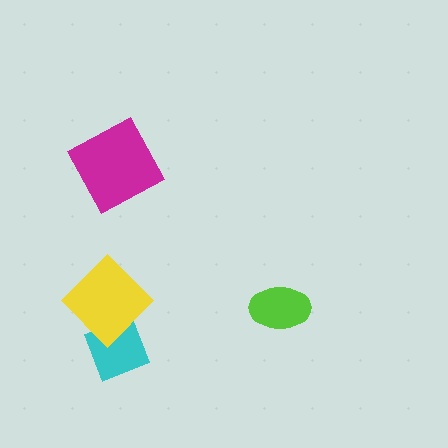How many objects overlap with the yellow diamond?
1 object overlaps with the yellow diamond.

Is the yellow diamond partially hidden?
No, no other shape covers it.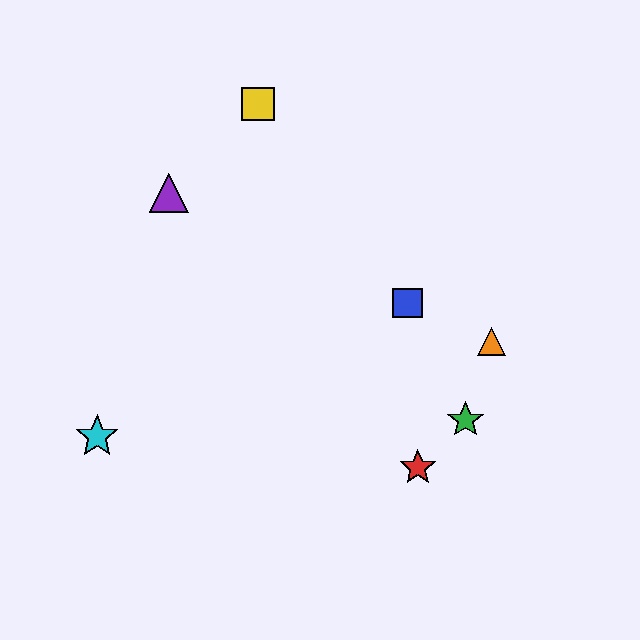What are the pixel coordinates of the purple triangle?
The purple triangle is at (169, 193).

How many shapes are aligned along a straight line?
3 shapes (the blue square, the purple triangle, the orange triangle) are aligned along a straight line.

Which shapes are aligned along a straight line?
The blue square, the purple triangle, the orange triangle are aligned along a straight line.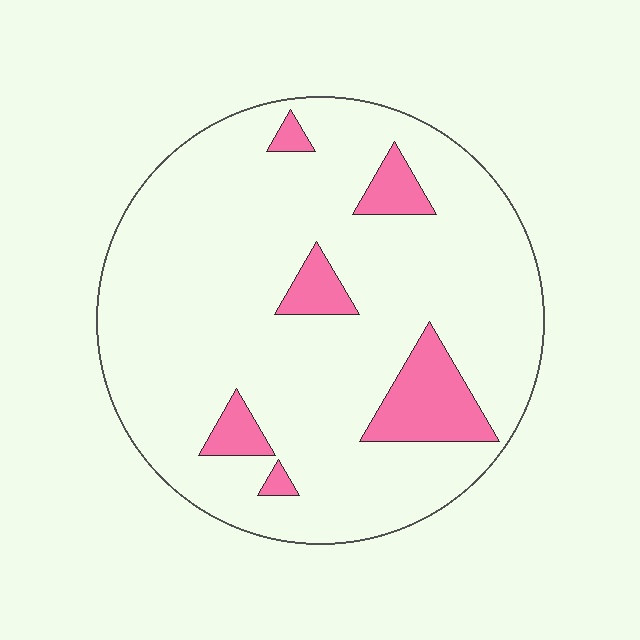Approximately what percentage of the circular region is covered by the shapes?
Approximately 10%.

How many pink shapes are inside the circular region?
6.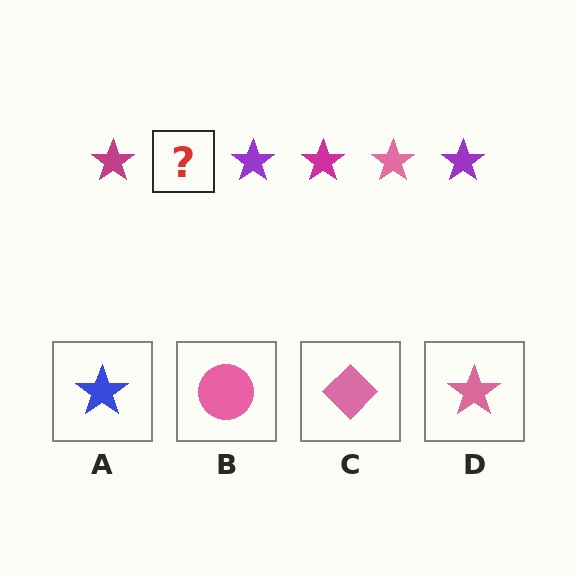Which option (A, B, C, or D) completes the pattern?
D.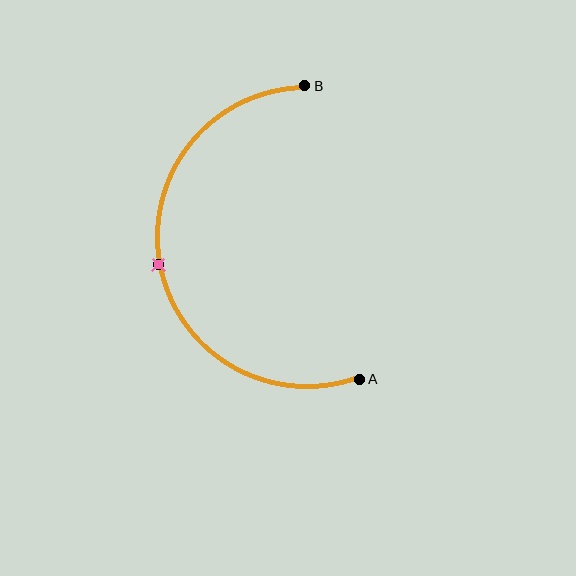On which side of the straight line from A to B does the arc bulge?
The arc bulges to the left of the straight line connecting A and B.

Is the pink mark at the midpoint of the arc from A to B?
Yes. The pink mark lies on the arc at equal arc-length from both A and B — it is the arc midpoint.